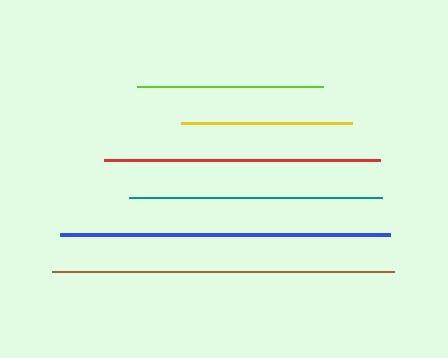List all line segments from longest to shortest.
From longest to shortest: brown, blue, red, teal, lime, yellow.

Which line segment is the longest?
The brown line is the longest at approximately 343 pixels.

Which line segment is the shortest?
The yellow line is the shortest at approximately 171 pixels.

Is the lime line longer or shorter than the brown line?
The brown line is longer than the lime line.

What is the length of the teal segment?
The teal segment is approximately 253 pixels long.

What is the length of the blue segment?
The blue segment is approximately 330 pixels long.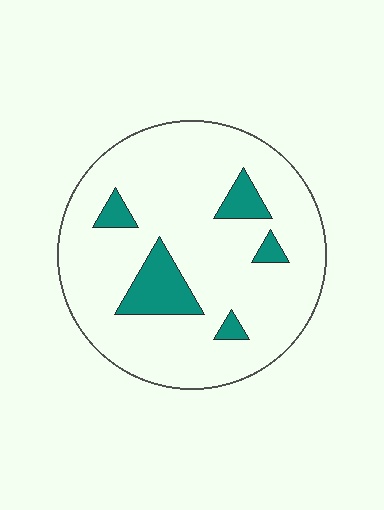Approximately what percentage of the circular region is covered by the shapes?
Approximately 15%.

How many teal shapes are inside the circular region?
5.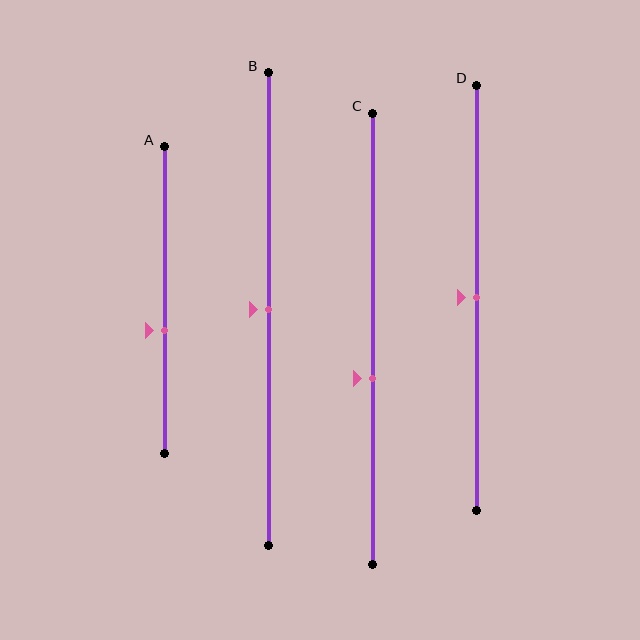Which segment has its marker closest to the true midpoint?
Segment B has its marker closest to the true midpoint.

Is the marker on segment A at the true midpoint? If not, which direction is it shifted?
No, the marker on segment A is shifted downward by about 10% of the segment length.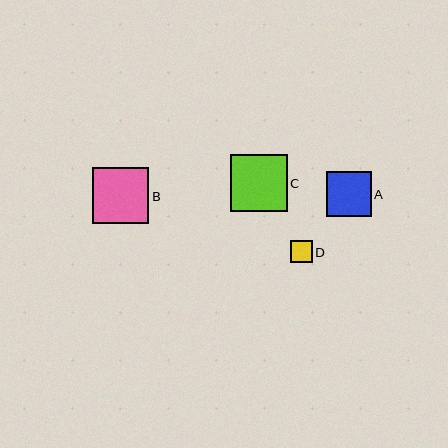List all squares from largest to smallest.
From largest to smallest: C, B, A, D.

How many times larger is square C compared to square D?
Square C is approximately 2.6 times the size of square D.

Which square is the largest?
Square C is the largest with a size of approximately 57 pixels.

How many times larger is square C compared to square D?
Square C is approximately 2.6 times the size of square D.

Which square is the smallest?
Square D is the smallest with a size of approximately 22 pixels.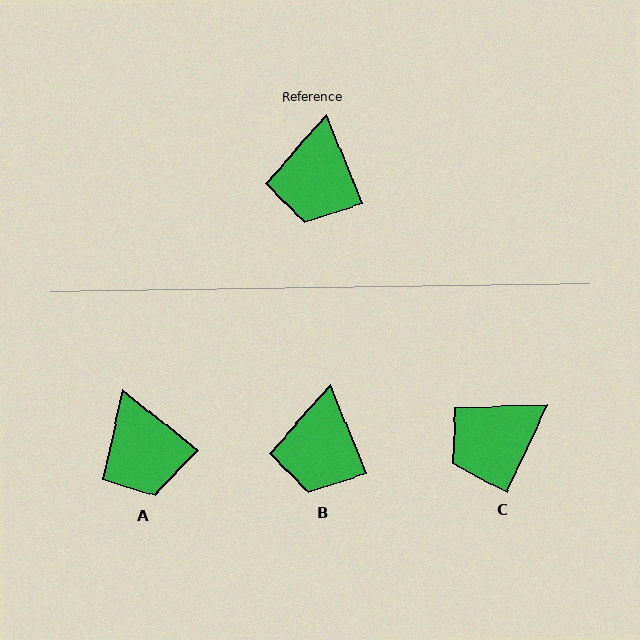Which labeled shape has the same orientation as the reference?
B.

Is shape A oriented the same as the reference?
No, it is off by about 29 degrees.